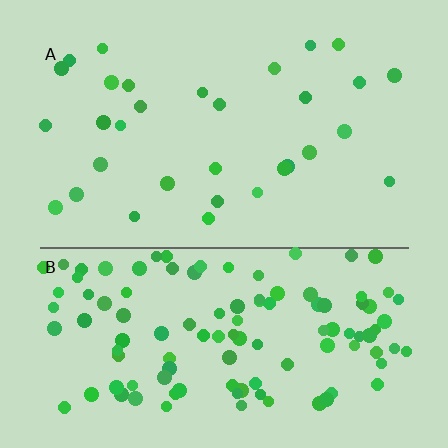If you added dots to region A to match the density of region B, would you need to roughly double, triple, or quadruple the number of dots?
Approximately quadruple.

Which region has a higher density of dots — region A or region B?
B (the bottom).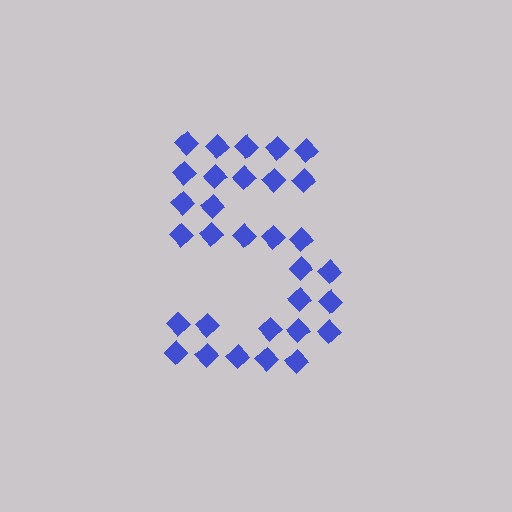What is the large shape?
The large shape is the digit 5.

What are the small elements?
The small elements are diamonds.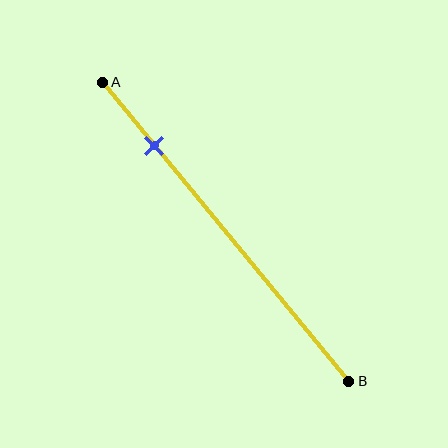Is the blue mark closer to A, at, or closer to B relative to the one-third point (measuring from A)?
The blue mark is closer to point A than the one-third point of segment AB.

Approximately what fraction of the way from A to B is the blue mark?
The blue mark is approximately 20% of the way from A to B.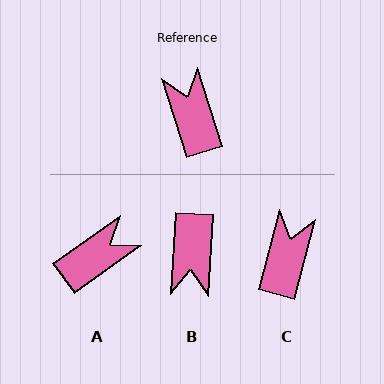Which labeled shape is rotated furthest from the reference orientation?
B, about 159 degrees away.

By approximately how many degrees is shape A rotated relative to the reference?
Approximately 72 degrees clockwise.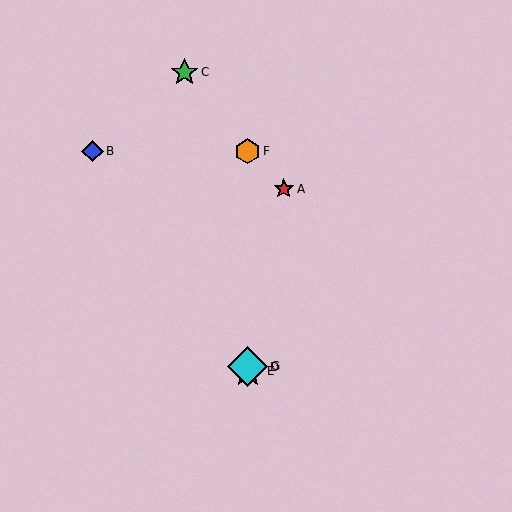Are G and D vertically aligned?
Yes, both are at x≈248.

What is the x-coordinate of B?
Object B is at x≈92.